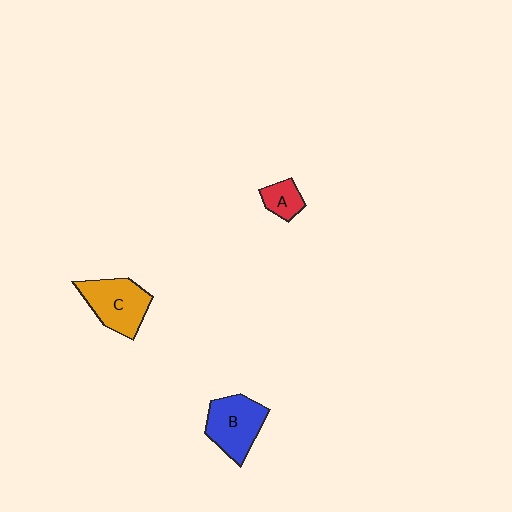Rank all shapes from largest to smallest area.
From largest to smallest: C (orange), B (blue), A (red).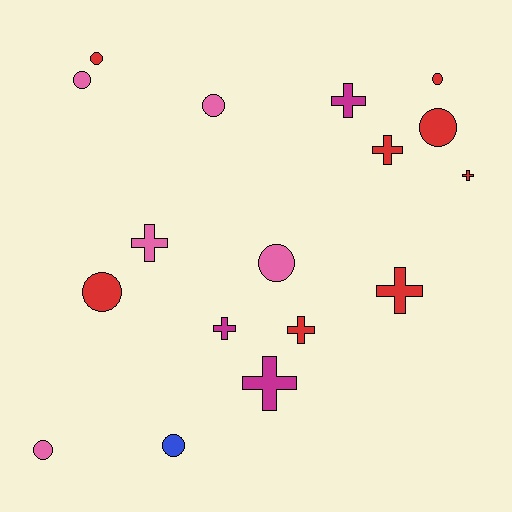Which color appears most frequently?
Red, with 8 objects.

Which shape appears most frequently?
Circle, with 9 objects.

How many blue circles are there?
There is 1 blue circle.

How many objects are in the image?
There are 17 objects.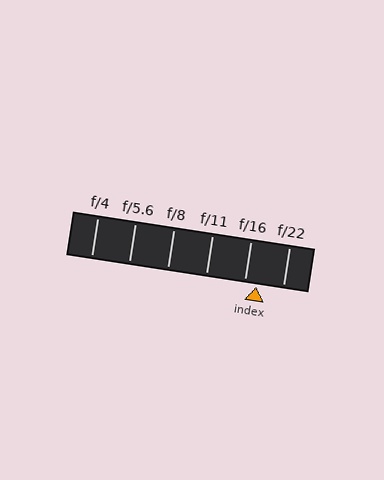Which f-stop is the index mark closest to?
The index mark is closest to f/16.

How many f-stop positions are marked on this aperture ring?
There are 6 f-stop positions marked.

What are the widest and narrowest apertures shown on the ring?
The widest aperture shown is f/4 and the narrowest is f/22.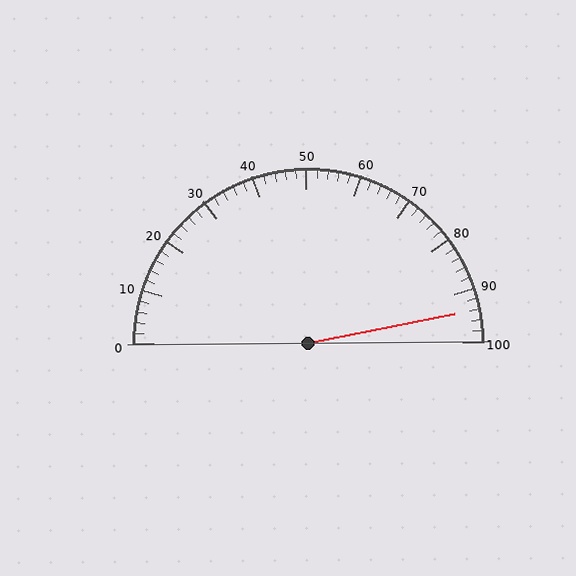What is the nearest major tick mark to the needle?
The nearest major tick mark is 90.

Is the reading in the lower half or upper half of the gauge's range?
The reading is in the upper half of the range (0 to 100).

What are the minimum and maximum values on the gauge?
The gauge ranges from 0 to 100.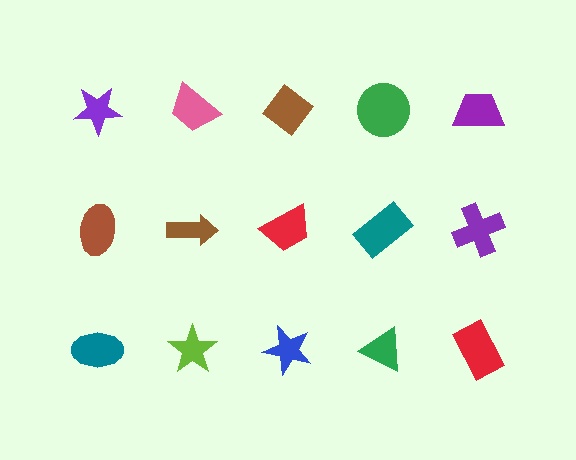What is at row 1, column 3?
A brown diamond.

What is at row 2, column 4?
A teal rectangle.